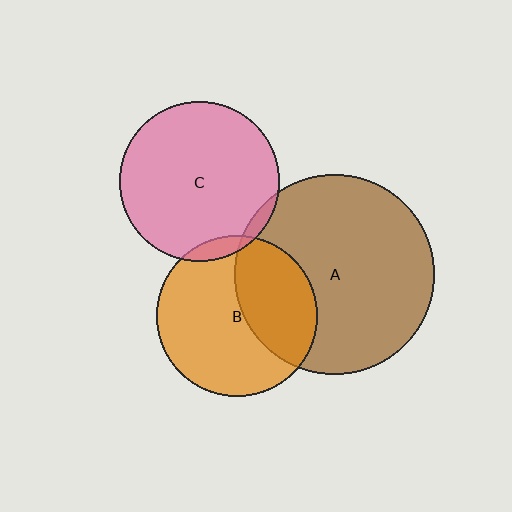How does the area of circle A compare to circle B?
Approximately 1.5 times.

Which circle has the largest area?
Circle A (brown).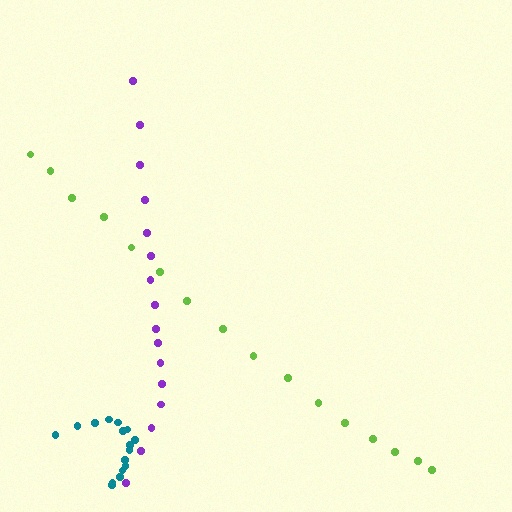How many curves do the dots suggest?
There are 3 distinct paths.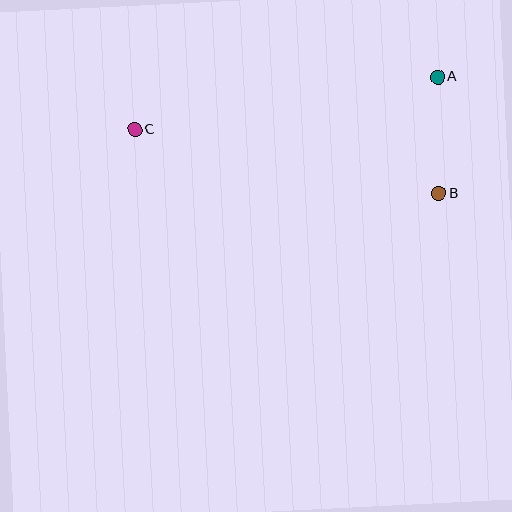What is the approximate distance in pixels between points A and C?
The distance between A and C is approximately 307 pixels.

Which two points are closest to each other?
Points A and B are closest to each other.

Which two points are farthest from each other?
Points B and C are farthest from each other.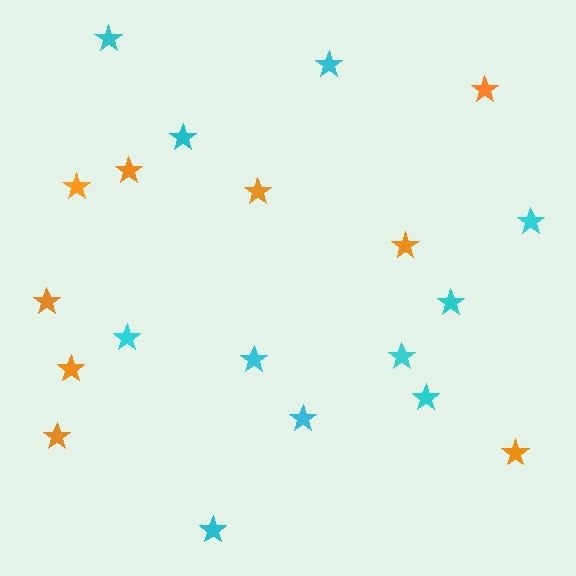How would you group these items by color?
There are 2 groups: one group of cyan stars (11) and one group of orange stars (9).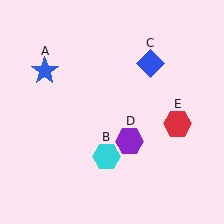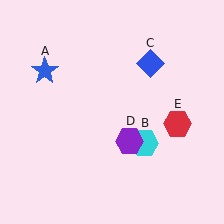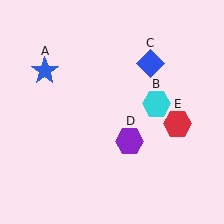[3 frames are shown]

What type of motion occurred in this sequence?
The cyan hexagon (object B) rotated counterclockwise around the center of the scene.